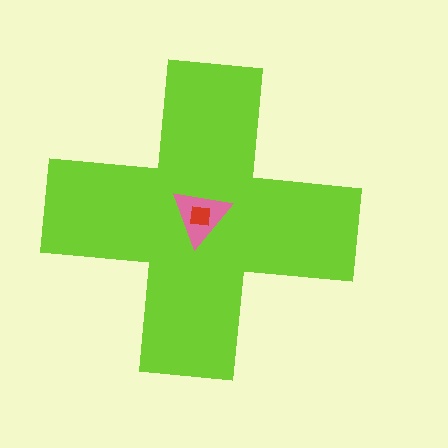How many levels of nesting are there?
3.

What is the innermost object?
The red square.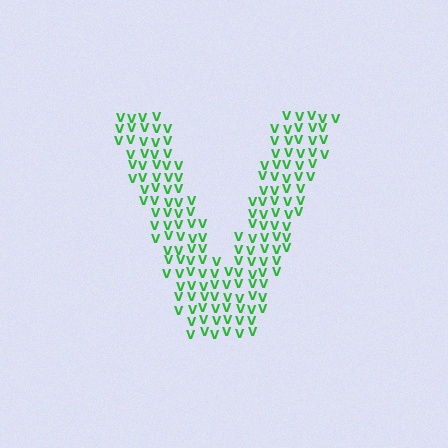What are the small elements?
The small elements are letter V's.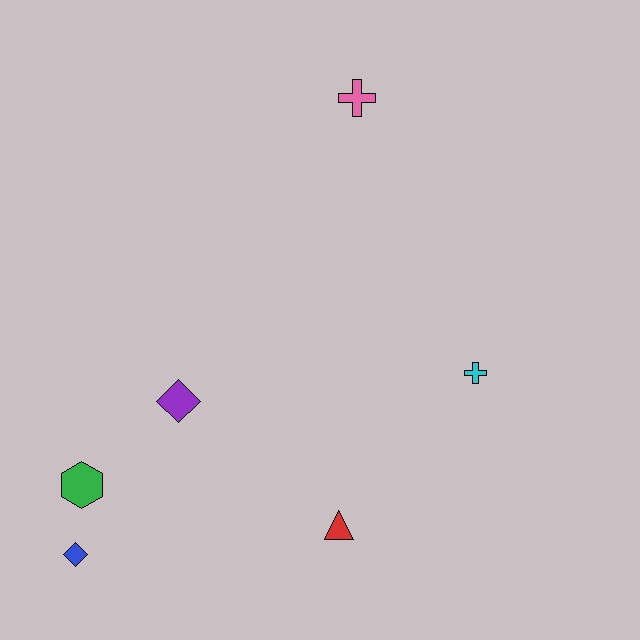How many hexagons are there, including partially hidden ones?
There is 1 hexagon.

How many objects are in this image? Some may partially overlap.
There are 6 objects.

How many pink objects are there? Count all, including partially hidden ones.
There is 1 pink object.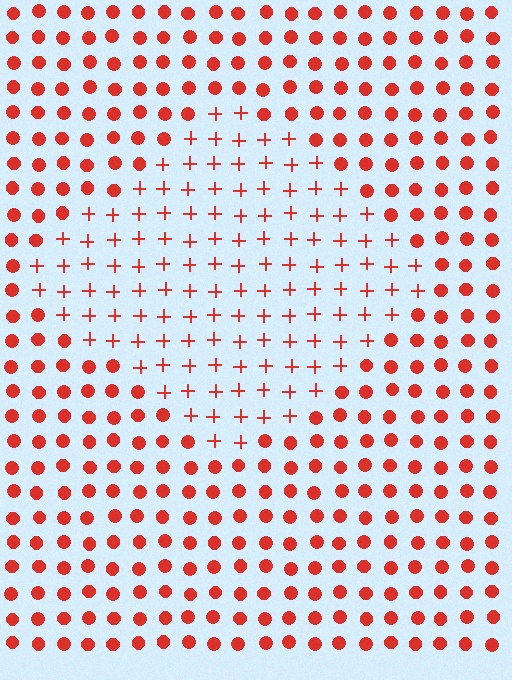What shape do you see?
I see a diamond.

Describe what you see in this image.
The image is filled with small red elements arranged in a uniform grid. A diamond-shaped region contains plus signs, while the surrounding area contains circles. The boundary is defined purely by the change in element shape.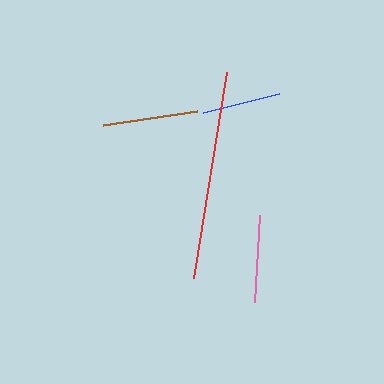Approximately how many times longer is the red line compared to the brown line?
The red line is approximately 2.2 times the length of the brown line.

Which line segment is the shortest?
The blue line is the shortest at approximately 78 pixels.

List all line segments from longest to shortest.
From longest to shortest: red, brown, pink, blue.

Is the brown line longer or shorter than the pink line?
The brown line is longer than the pink line.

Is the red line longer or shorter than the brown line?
The red line is longer than the brown line.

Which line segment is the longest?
The red line is the longest at approximately 209 pixels.